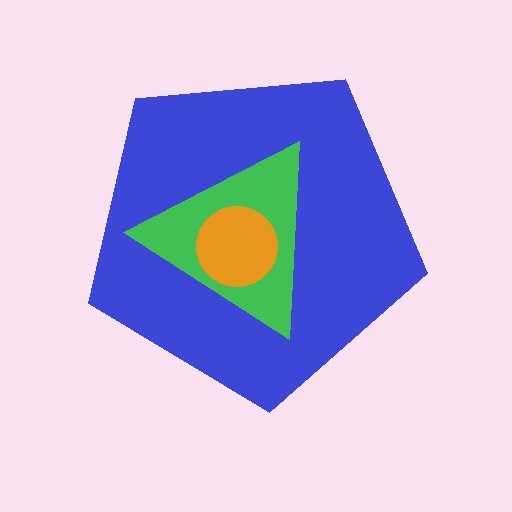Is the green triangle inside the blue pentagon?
Yes.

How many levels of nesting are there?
3.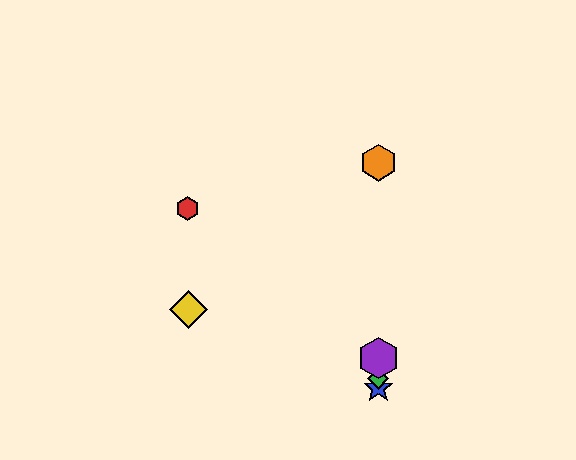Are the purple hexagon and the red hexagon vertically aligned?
No, the purple hexagon is at x≈378 and the red hexagon is at x≈188.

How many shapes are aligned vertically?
4 shapes (the blue star, the green diamond, the purple hexagon, the orange hexagon) are aligned vertically.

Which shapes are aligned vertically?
The blue star, the green diamond, the purple hexagon, the orange hexagon are aligned vertically.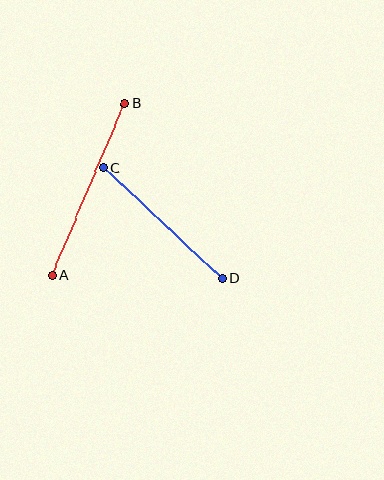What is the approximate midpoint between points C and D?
The midpoint is at approximately (163, 223) pixels.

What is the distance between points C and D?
The distance is approximately 162 pixels.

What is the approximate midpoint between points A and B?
The midpoint is at approximately (89, 189) pixels.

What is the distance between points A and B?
The distance is approximately 186 pixels.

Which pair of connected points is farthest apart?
Points A and B are farthest apart.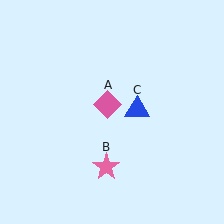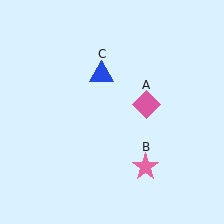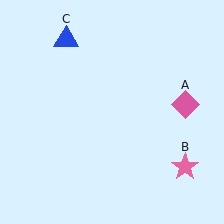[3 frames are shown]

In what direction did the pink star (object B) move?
The pink star (object B) moved right.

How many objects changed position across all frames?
3 objects changed position: pink diamond (object A), pink star (object B), blue triangle (object C).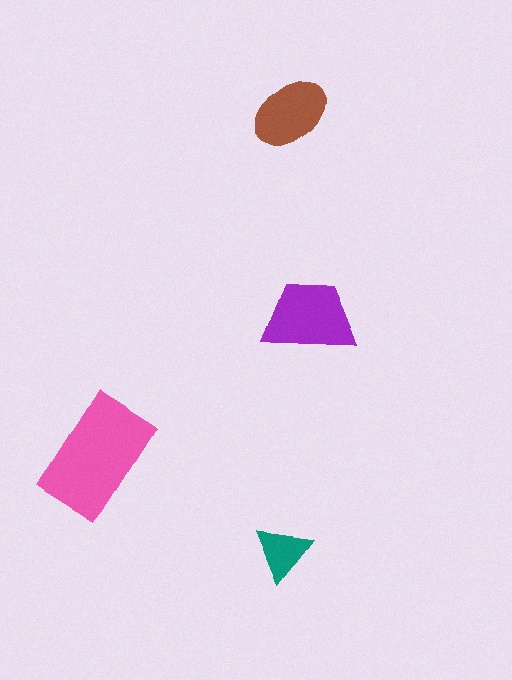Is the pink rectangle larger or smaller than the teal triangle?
Larger.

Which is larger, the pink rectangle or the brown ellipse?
The pink rectangle.